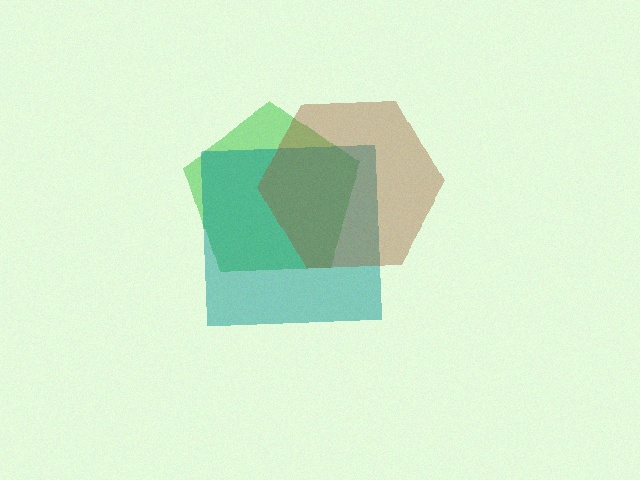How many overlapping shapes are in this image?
There are 3 overlapping shapes in the image.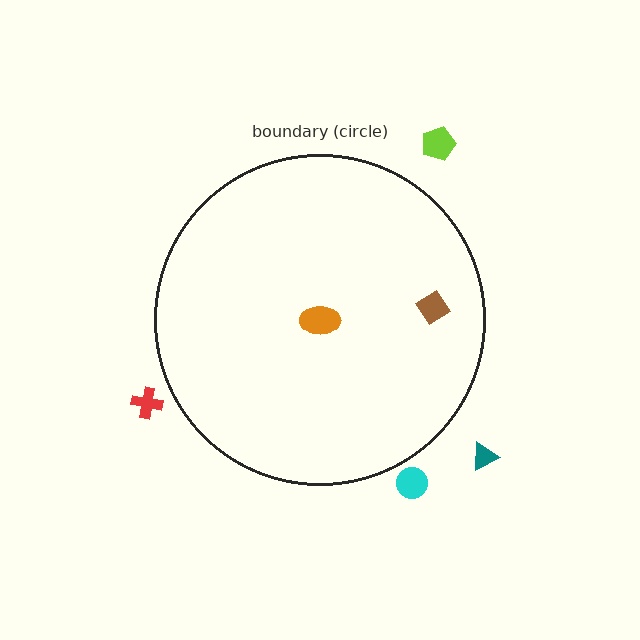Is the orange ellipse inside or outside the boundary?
Inside.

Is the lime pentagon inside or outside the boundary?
Outside.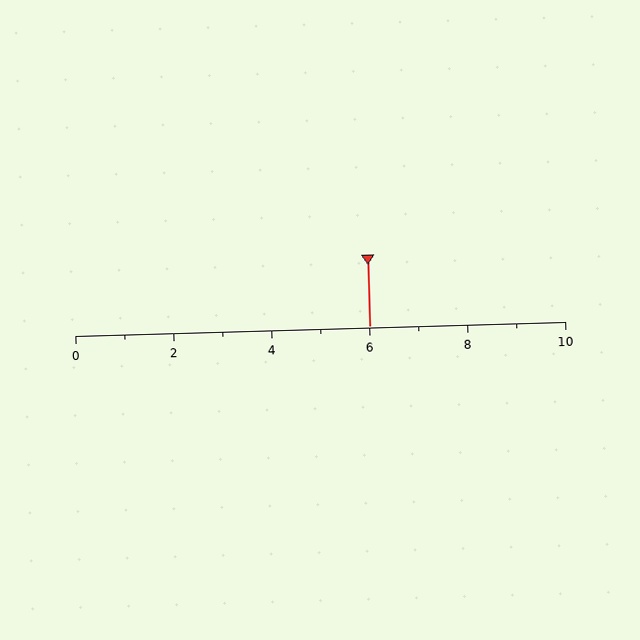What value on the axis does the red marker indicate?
The marker indicates approximately 6.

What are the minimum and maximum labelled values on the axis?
The axis runs from 0 to 10.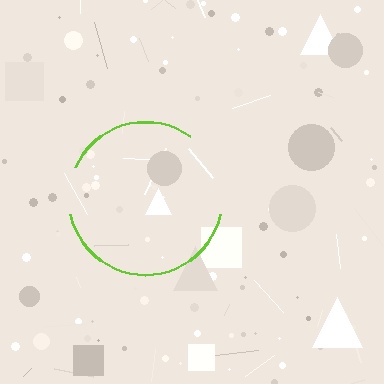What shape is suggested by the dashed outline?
The dashed outline suggests a circle.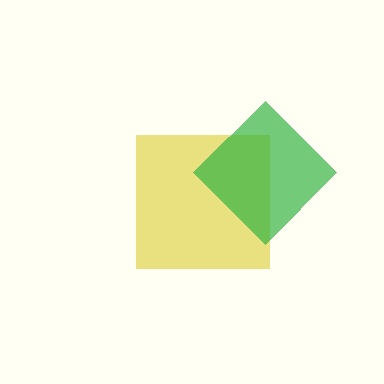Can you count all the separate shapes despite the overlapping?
Yes, there are 2 separate shapes.